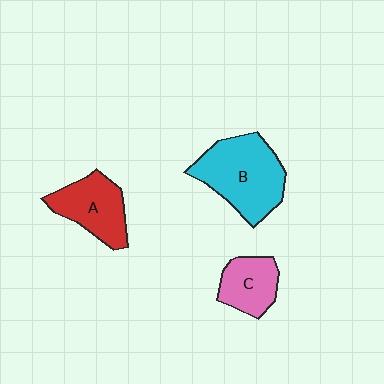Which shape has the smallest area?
Shape C (pink).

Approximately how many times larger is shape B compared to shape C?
Approximately 1.9 times.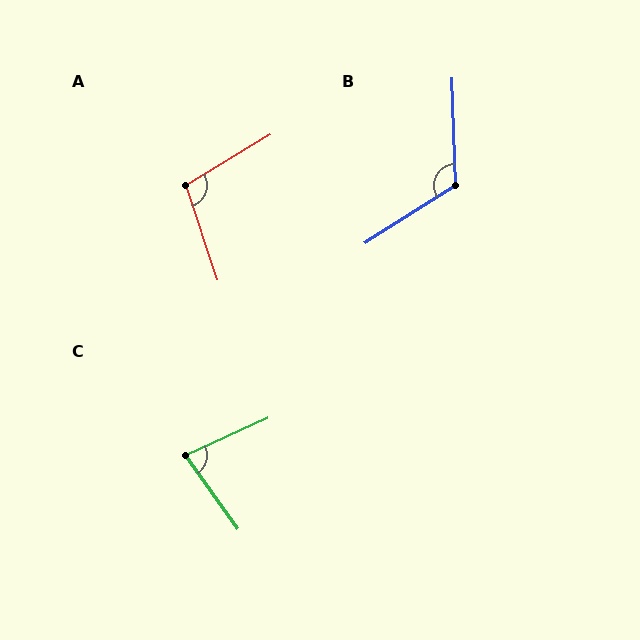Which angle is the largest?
B, at approximately 121 degrees.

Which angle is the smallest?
C, at approximately 79 degrees.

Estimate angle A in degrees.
Approximately 103 degrees.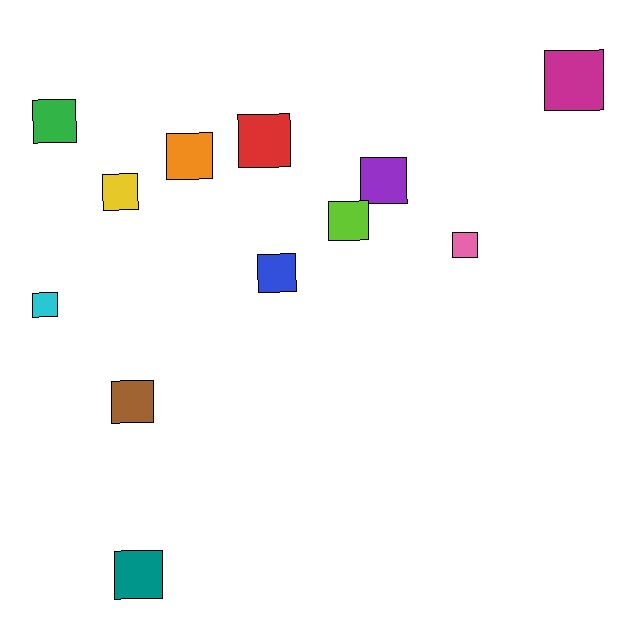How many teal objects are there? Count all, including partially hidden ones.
There is 1 teal object.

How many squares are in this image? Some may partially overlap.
There are 12 squares.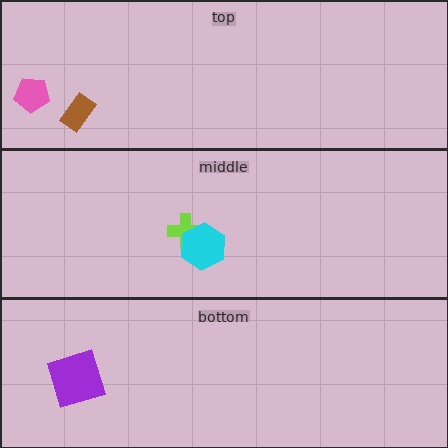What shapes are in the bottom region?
The purple square.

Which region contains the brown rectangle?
The top region.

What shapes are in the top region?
The brown rectangle, the pink pentagon.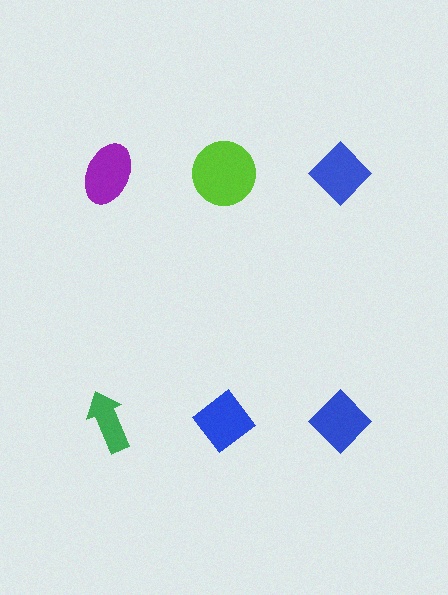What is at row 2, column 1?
A green arrow.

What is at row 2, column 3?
A blue diamond.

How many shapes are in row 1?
3 shapes.